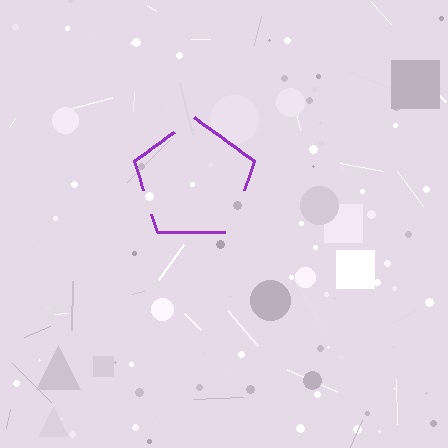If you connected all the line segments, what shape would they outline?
They would outline a pentagon.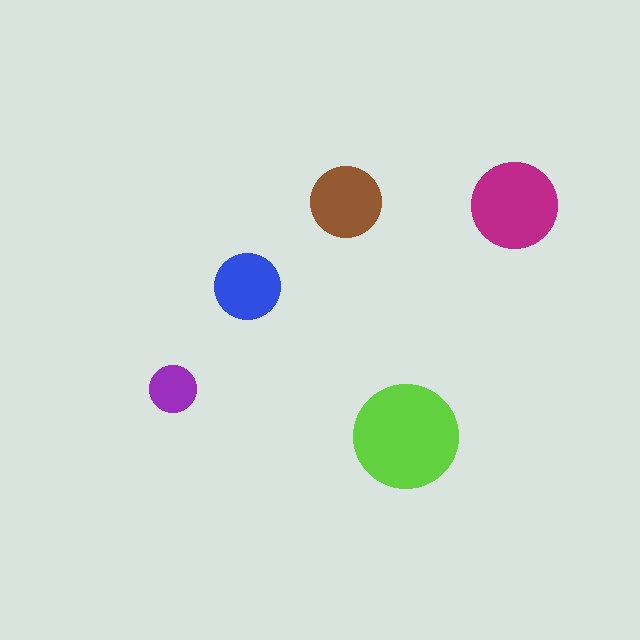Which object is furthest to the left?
The purple circle is leftmost.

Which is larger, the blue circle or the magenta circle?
The magenta one.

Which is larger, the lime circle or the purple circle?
The lime one.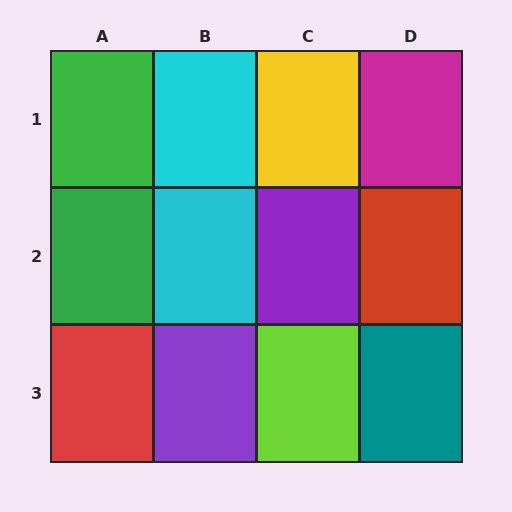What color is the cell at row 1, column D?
Magenta.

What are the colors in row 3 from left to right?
Red, purple, lime, teal.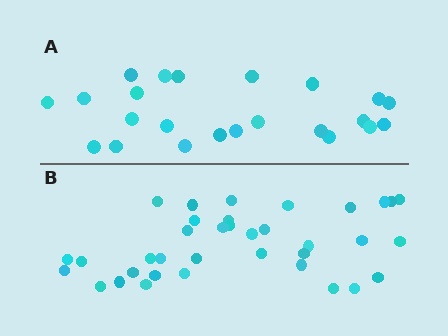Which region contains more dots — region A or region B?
Region B (the bottom region) has more dots.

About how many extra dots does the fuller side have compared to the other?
Region B has approximately 15 more dots than region A.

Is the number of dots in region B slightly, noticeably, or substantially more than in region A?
Region B has substantially more. The ratio is roughly 1.6 to 1.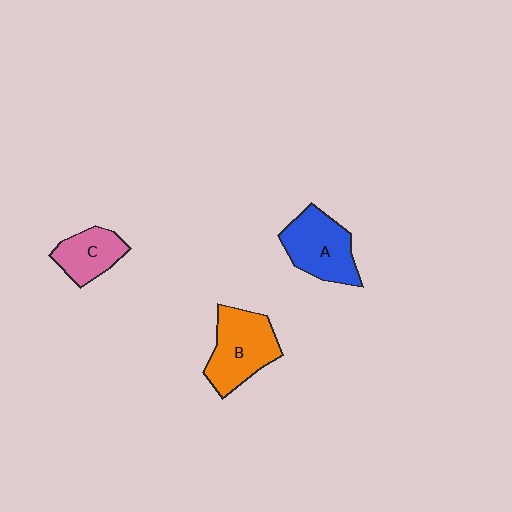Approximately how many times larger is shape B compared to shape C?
Approximately 1.5 times.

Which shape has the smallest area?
Shape C (pink).